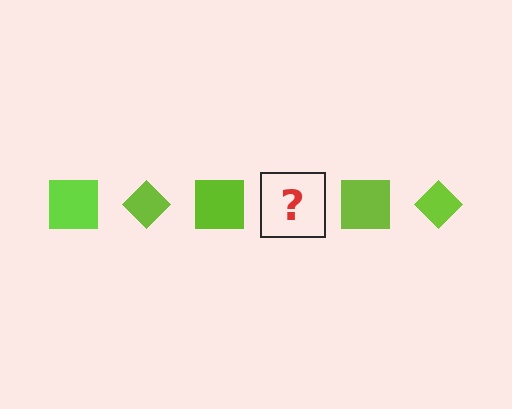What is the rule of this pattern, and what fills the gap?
The rule is that the pattern cycles through square, diamond shapes in lime. The gap should be filled with a lime diamond.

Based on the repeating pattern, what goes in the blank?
The blank should be a lime diamond.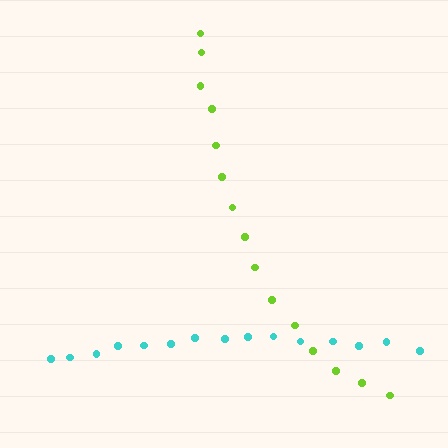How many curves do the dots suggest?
There are 2 distinct paths.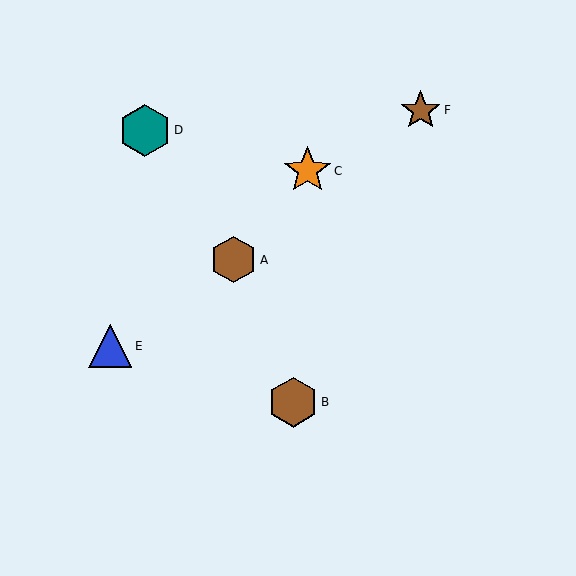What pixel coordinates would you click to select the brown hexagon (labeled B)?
Click at (293, 402) to select the brown hexagon B.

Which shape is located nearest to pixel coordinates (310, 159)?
The orange star (labeled C) at (307, 171) is nearest to that location.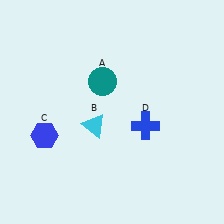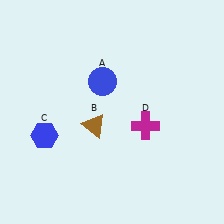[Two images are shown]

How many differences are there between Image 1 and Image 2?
There are 3 differences between the two images.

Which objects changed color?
A changed from teal to blue. B changed from cyan to brown. D changed from blue to magenta.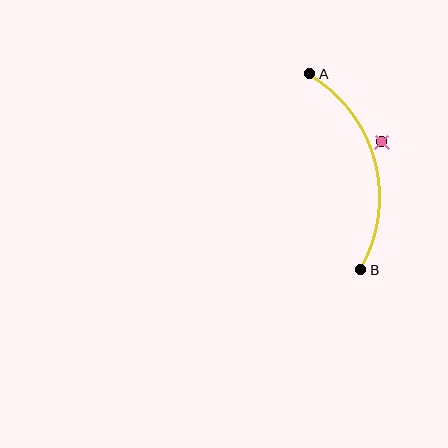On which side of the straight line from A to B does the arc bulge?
The arc bulges to the right of the straight line connecting A and B.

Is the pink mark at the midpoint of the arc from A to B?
No — the pink mark does not lie on the arc at all. It sits slightly outside the curve.